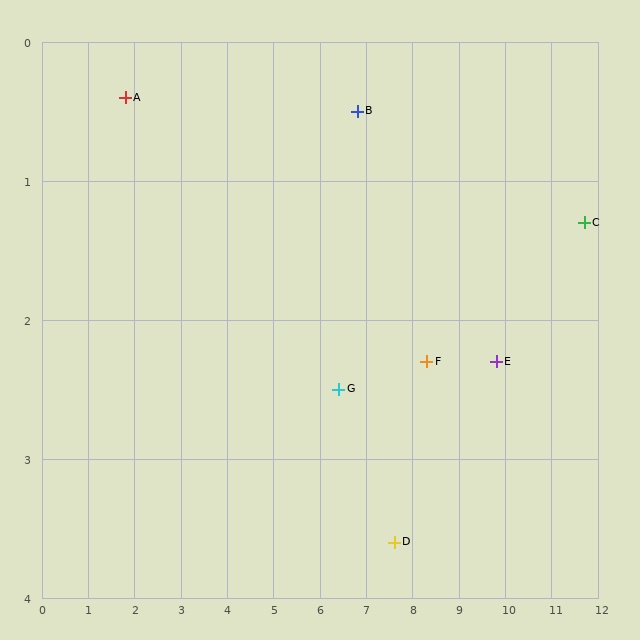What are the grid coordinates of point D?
Point D is at approximately (7.6, 3.6).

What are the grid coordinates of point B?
Point B is at approximately (6.8, 0.5).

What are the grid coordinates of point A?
Point A is at approximately (1.8, 0.4).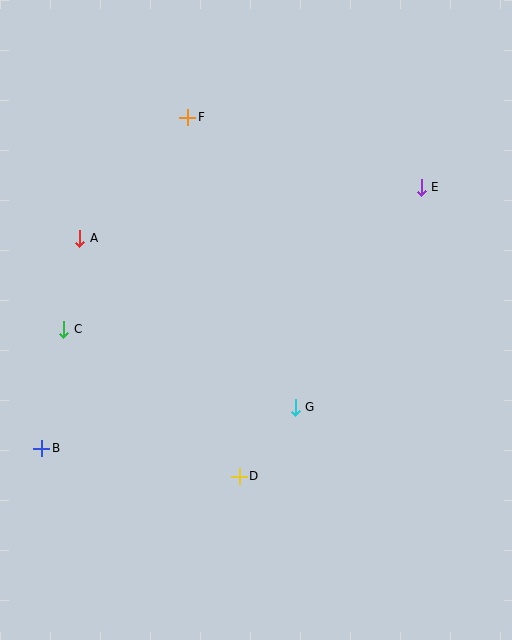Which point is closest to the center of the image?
Point G at (295, 407) is closest to the center.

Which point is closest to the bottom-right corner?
Point D is closest to the bottom-right corner.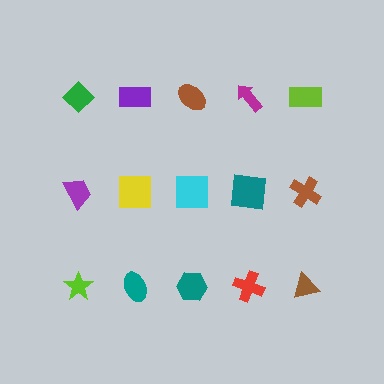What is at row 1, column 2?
A purple rectangle.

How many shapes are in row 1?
5 shapes.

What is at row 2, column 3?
A cyan square.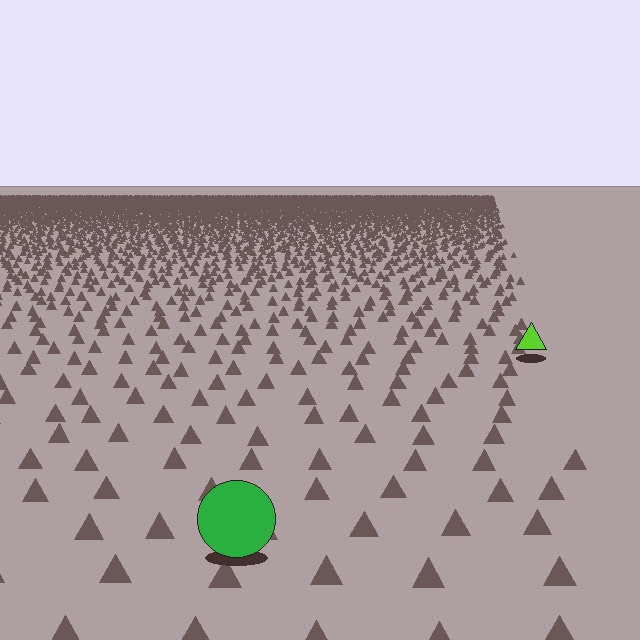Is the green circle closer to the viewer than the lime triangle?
Yes. The green circle is closer — you can tell from the texture gradient: the ground texture is coarser near it.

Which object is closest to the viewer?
The green circle is closest. The texture marks near it are larger and more spread out.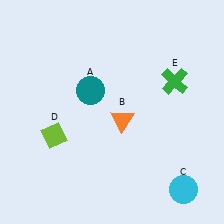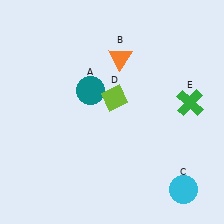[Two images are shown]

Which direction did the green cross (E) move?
The green cross (E) moved down.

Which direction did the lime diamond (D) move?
The lime diamond (D) moved right.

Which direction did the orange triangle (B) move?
The orange triangle (B) moved up.